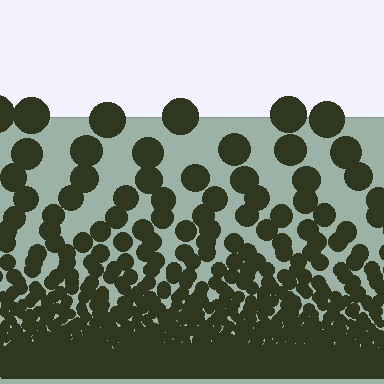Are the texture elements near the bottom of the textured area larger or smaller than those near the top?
Smaller. The gradient is inverted — elements near the bottom are smaller and denser.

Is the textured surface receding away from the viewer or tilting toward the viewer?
The surface appears to tilt toward the viewer. Texture elements get larger and sparser toward the top.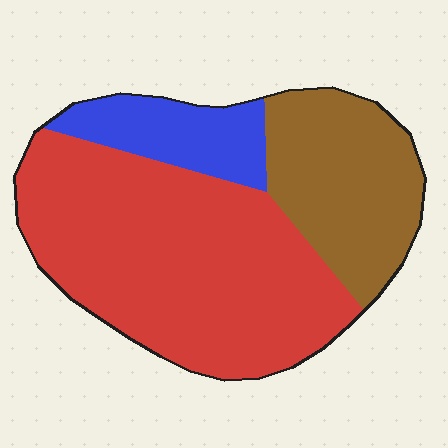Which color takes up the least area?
Blue, at roughly 15%.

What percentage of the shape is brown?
Brown covers around 25% of the shape.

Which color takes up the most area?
Red, at roughly 60%.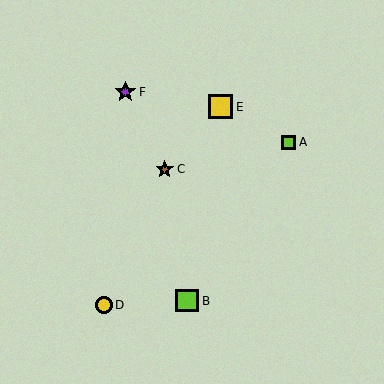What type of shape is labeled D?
Shape D is a yellow circle.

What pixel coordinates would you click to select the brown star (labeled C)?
Click at (165, 169) to select the brown star C.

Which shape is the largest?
The yellow square (labeled E) is the largest.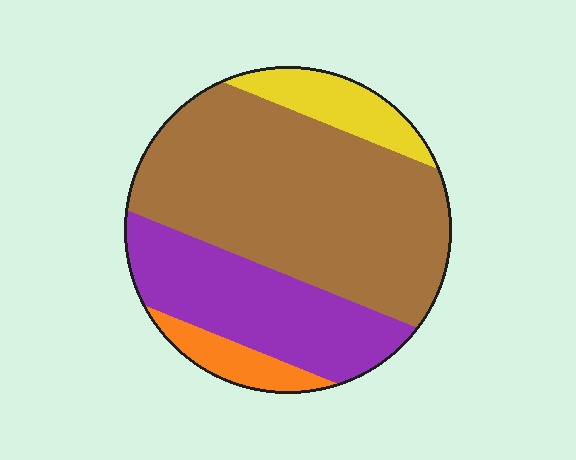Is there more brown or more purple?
Brown.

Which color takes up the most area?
Brown, at roughly 55%.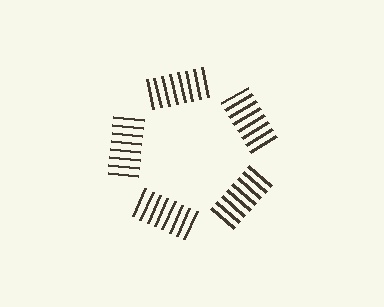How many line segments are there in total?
40 — 8 along each of the 5 edges.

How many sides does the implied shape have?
5 sides — the line-ends trace a pentagon.